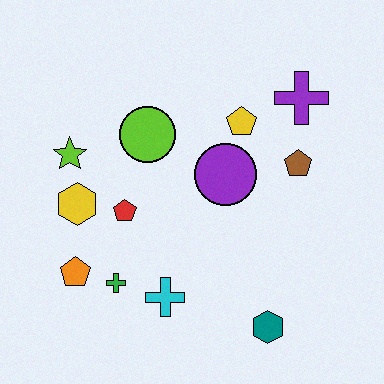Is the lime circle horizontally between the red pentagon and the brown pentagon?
Yes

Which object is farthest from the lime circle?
The teal hexagon is farthest from the lime circle.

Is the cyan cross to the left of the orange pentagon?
No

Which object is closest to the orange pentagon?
The green cross is closest to the orange pentagon.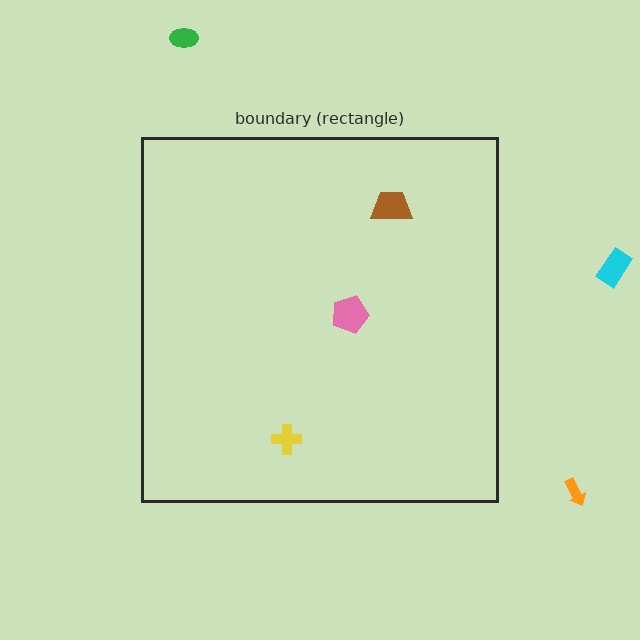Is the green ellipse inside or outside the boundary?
Outside.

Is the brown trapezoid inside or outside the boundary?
Inside.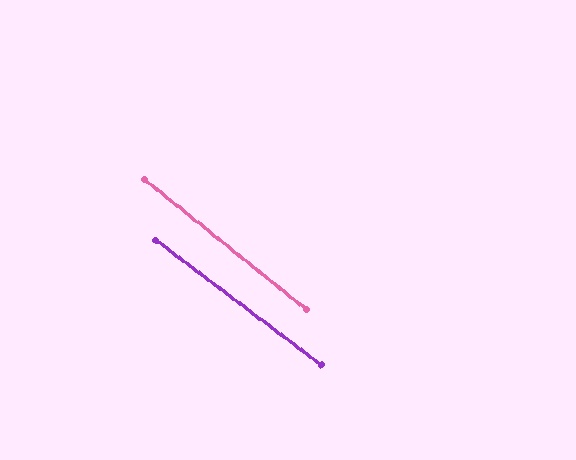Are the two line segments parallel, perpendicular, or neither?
Parallel — their directions differ by only 2.0°.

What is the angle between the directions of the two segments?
Approximately 2 degrees.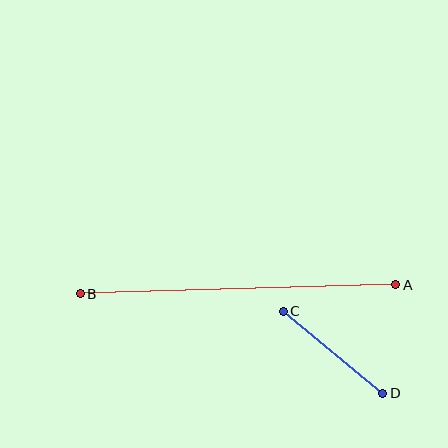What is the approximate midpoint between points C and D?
The midpoint is at approximately (333, 352) pixels.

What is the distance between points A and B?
The distance is approximately 315 pixels.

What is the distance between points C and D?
The distance is approximately 129 pixels.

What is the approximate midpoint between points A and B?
The midpoint is at approximately (238, 289) pixels.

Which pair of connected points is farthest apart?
Points A and B are farthest apart.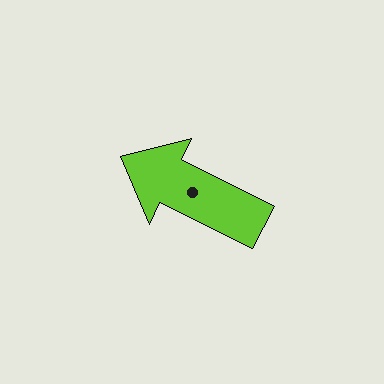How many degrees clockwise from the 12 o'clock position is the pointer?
Approximately 296 degrees.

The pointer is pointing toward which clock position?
Roughly 10 o'clock.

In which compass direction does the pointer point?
Northwest.